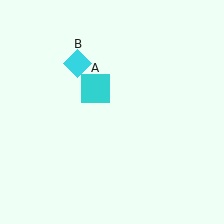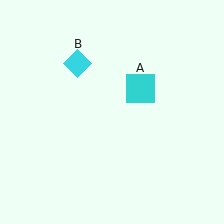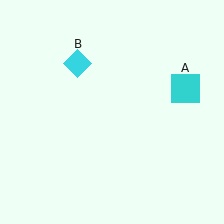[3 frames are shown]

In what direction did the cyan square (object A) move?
The cyan square (object A) moved right.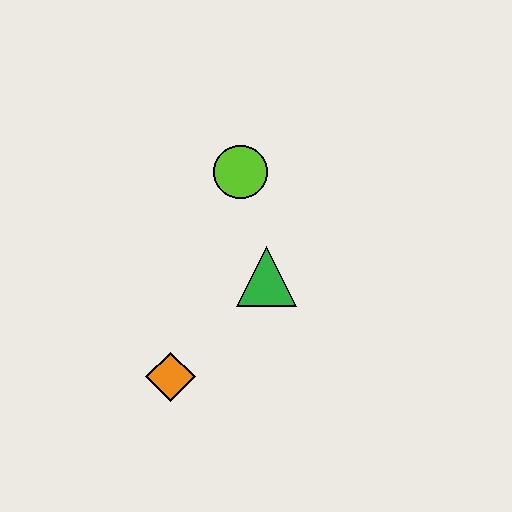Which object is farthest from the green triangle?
The orange diamond is farthest from the green triangle.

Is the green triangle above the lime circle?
No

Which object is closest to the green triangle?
The lime circle is closest to the green triangle.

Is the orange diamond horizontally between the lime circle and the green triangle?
No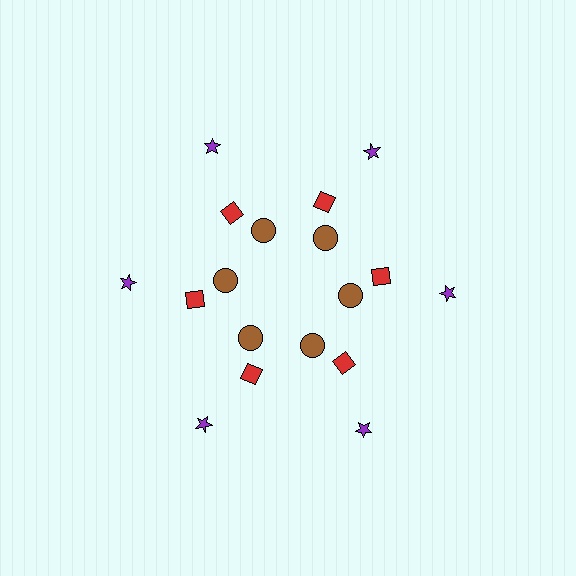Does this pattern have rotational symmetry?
Yes, this pattern has 6-fold rotational symmetry. It looks the same after rotating 60 degrees around the center.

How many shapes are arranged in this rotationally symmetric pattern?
There are 18 shapes, arranged in 6 groups of 3.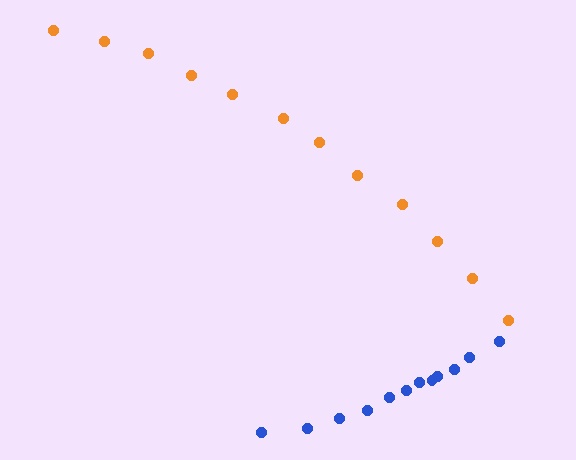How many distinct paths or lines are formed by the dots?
There are 2 distinct paths.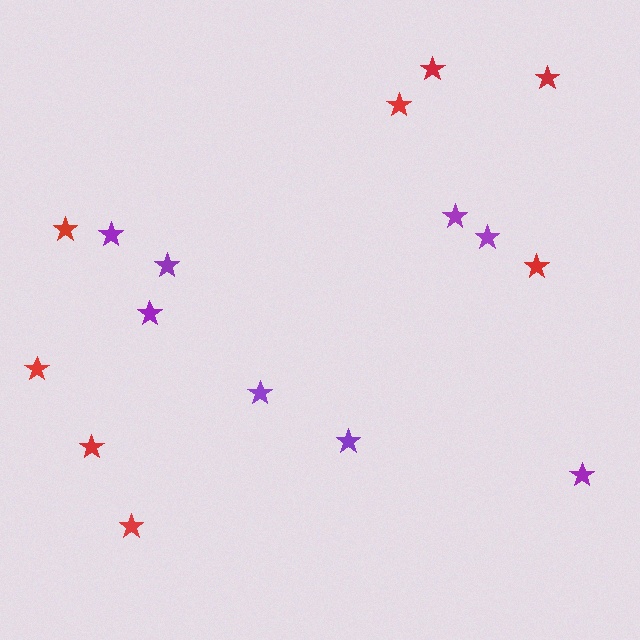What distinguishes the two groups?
There are 2 groups: one group of red stars (8) and one group of purple stars (8).